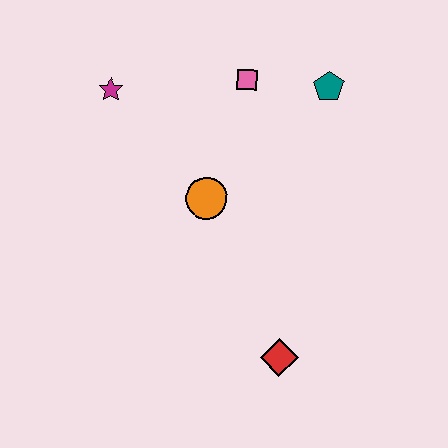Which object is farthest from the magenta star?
The red diamond is farthest from the magenta star.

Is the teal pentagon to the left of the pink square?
No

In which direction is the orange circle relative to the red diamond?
The orange circle is above the red diamond.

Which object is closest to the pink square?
The teal pentagon is closest to the pink square.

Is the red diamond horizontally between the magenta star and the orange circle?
No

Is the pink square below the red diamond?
No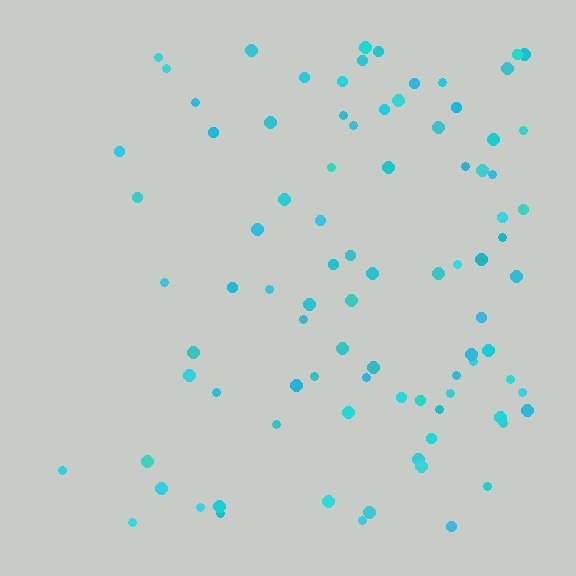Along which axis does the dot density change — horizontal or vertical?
Horizontal.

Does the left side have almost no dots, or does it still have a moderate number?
Still a moderate number, just noticeably fewer than the right.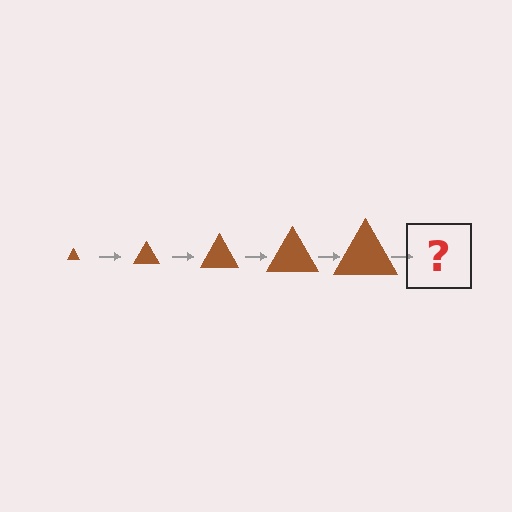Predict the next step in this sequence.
The next step is a brown triangle, larger than the previous one.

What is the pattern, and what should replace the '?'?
The pattern is that the triangle gets progressively larger each step. The '?' should be a brown triangle, larger than the previous one.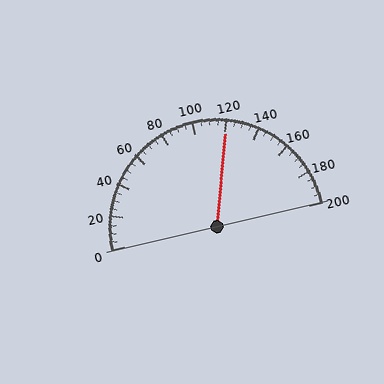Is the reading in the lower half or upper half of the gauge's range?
The reading is in the upper half of the range (0 to 200).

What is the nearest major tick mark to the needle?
The nearest major tick mark is 120.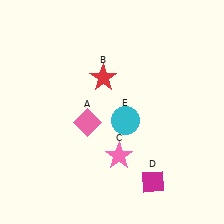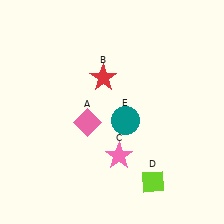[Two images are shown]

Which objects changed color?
D changed from magenta to lime. E changed from cyan to teal.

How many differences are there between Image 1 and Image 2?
There are 2 differences between the two images.